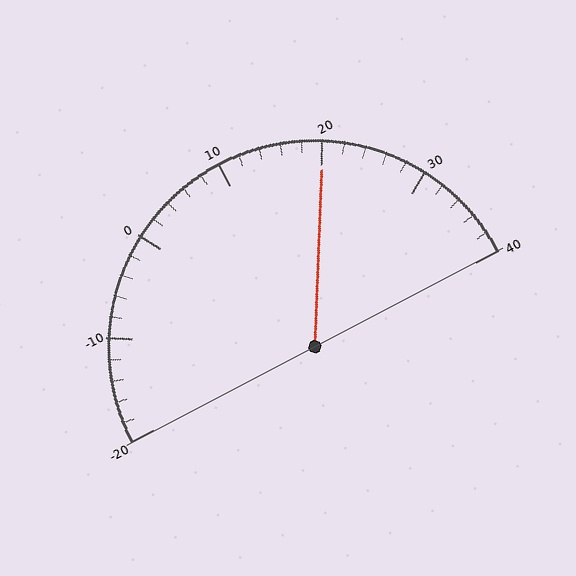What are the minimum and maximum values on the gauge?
The gauge ranges from -20 to 40.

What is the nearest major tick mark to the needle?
The nearest major tick mark is 20.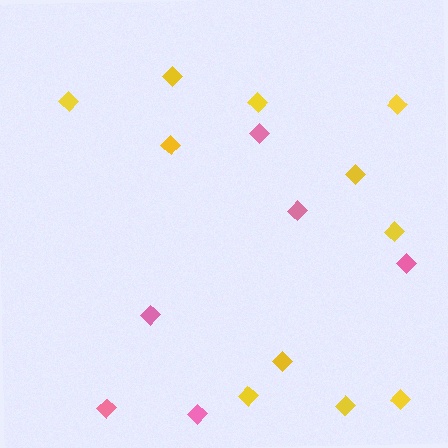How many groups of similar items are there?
There are 2 groups: one group of pink diamonds (6) and one group of yellow diamonds (11).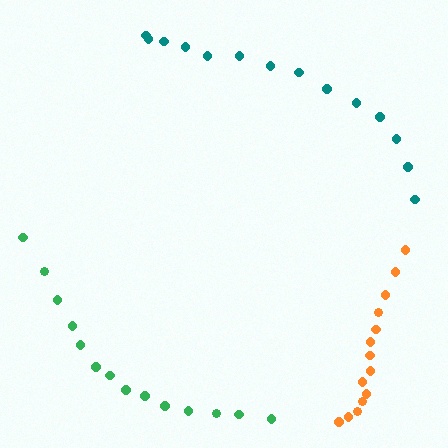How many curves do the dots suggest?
There are 3 distinct paths.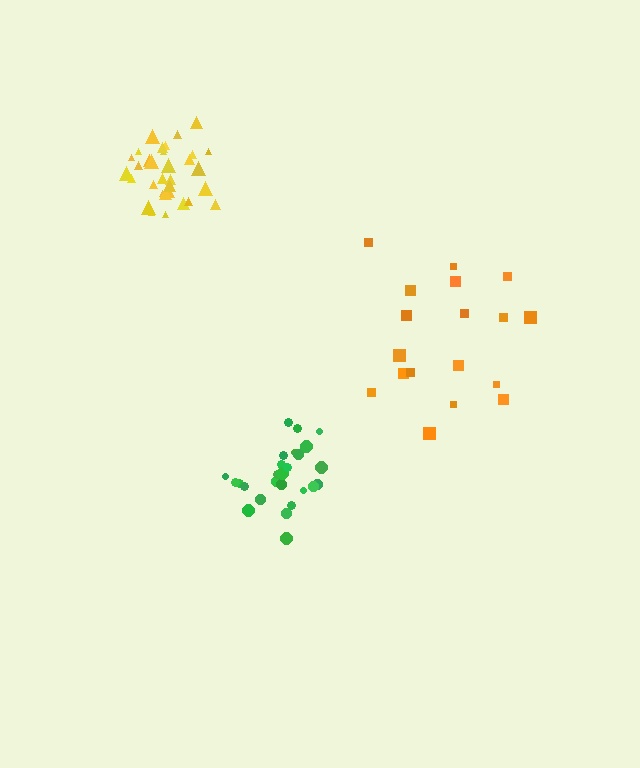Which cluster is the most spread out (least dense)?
Orange.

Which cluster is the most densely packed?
Yellow.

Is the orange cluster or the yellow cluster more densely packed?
Yellow.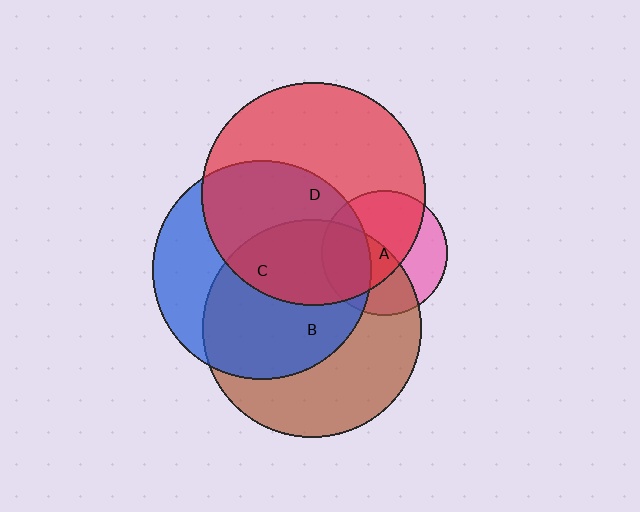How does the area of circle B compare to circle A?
Approximately 3.0 times.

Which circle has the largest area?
Circle D (red).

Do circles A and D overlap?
Yes.